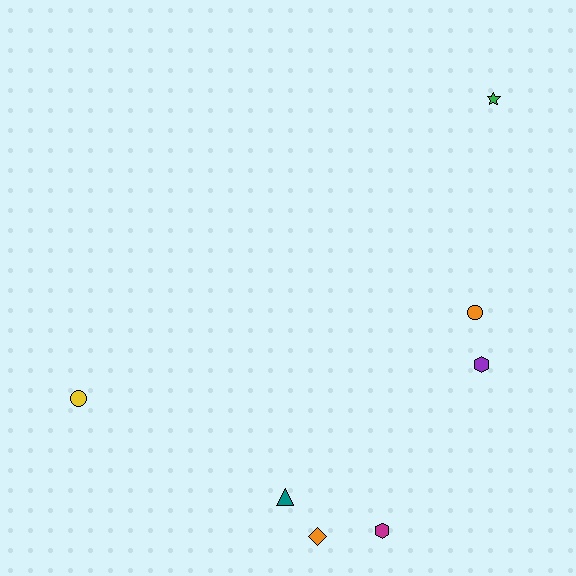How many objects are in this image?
There are 7 objects.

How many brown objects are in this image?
There are no brown objects.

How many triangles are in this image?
There is 1 triangle.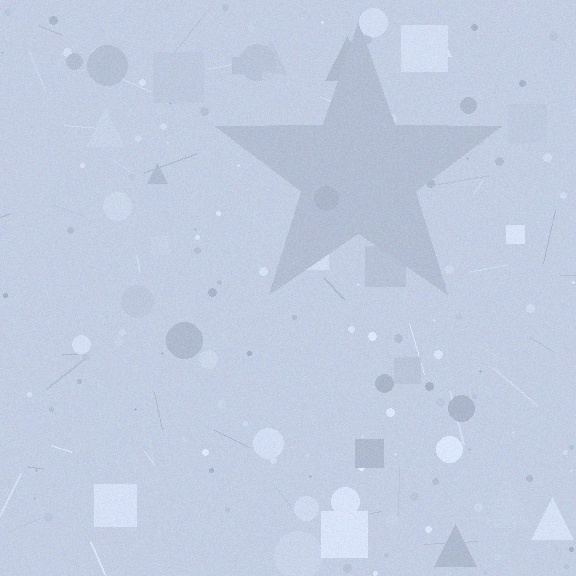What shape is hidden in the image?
A star is hidden in the image.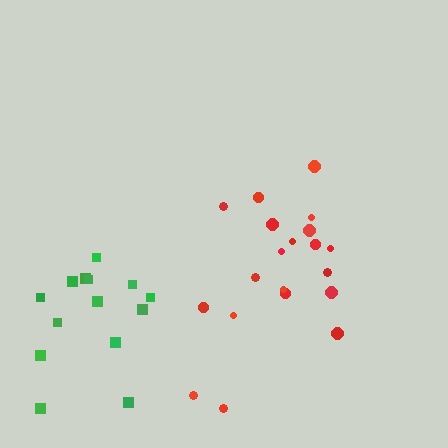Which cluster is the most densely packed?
Green.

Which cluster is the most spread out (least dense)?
Red.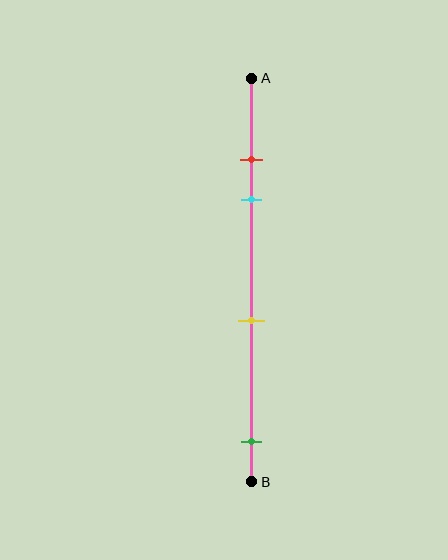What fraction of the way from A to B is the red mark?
The red mark is approximately 20% (0.2) of the way from A to B.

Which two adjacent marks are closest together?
The red and cyan marks are the closest adjacent pair.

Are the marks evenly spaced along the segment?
No, the marks are not evenly spaced.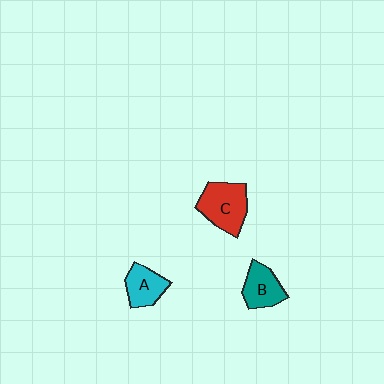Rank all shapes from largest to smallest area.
From largest to smallest: C (red), B (teal), A (cyan).